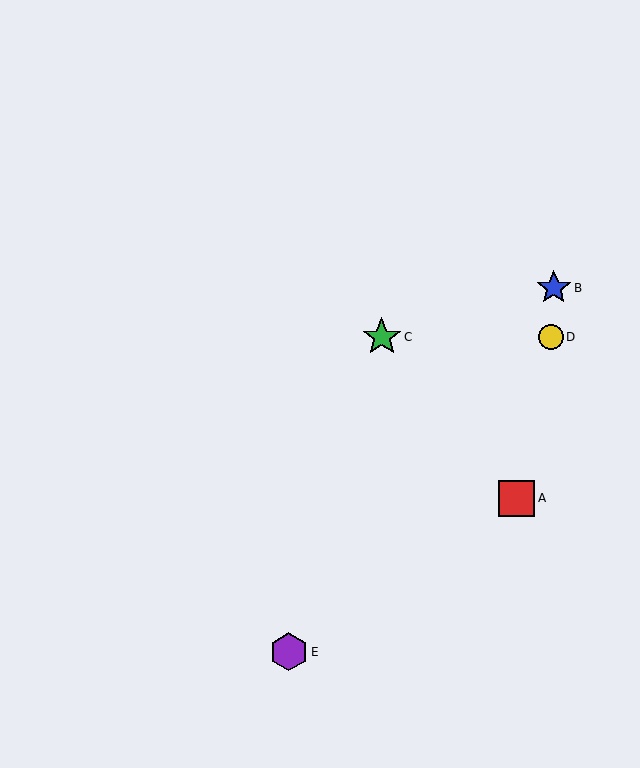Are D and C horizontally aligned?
Yes, both are at y≈337.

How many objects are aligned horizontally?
2 objects (C, D) are aligned horizontally.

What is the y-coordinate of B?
Object B is at y≈288.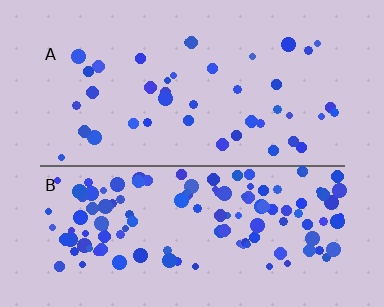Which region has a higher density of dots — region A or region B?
B (the bottom).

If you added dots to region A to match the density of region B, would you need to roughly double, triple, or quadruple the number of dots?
Approximately triple.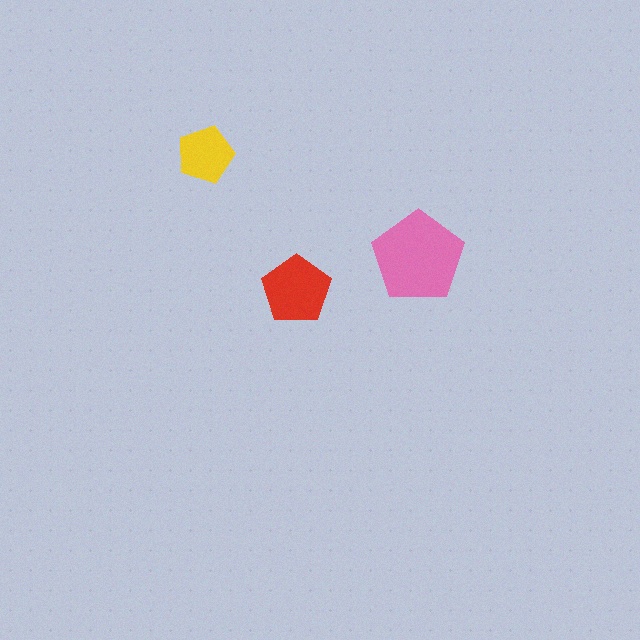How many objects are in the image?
There are 3 objects in the image.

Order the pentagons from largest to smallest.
the pink one, the red one, the yellow one.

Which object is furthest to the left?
The yellow pentagon is leftmost.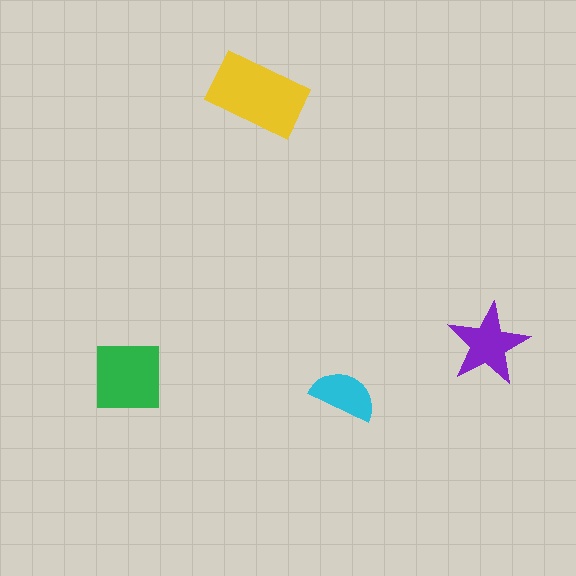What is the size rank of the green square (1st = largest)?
2nd.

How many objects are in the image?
There are 4 objects in the image.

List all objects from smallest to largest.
The cyan semicircle, the purple star, the green square, the yellow rectangle.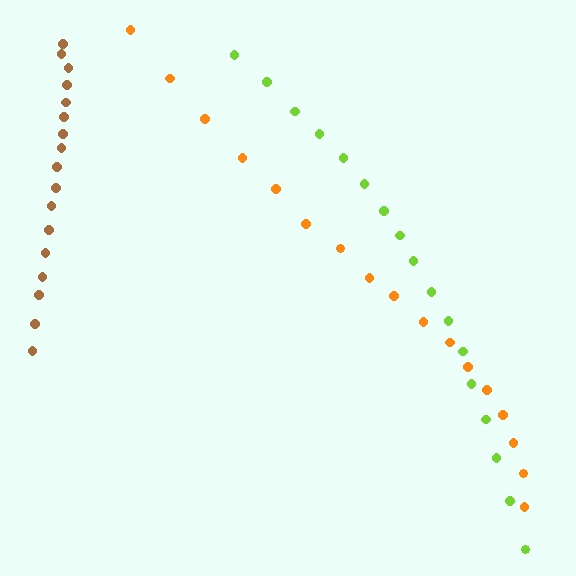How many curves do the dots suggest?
There are 3 distinct paths.